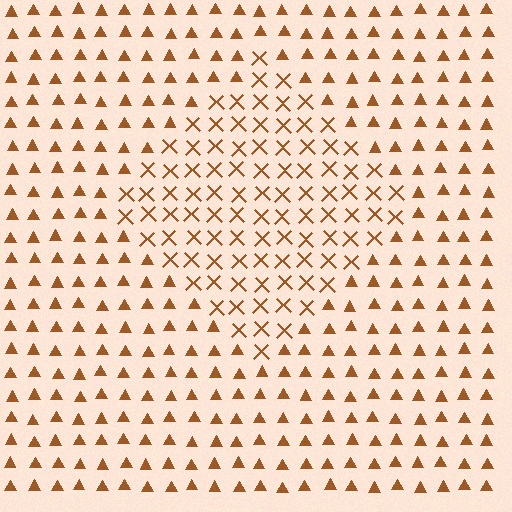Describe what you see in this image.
The image is filled with small brown elements arranged in a uniform grid. A diamond-shaped region contains X marks, while the surrounding area contains triangles. The boundary is defined purely by the change in element shape.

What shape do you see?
I see a diamond.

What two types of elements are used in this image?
The image uses X marks inside the diamond region and triangles outside it.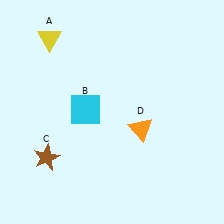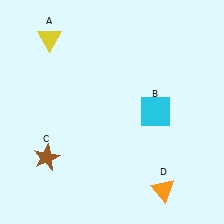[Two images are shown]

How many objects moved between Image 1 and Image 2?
2 objects moved between the two images.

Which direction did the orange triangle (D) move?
The orange triangle (D) moved down.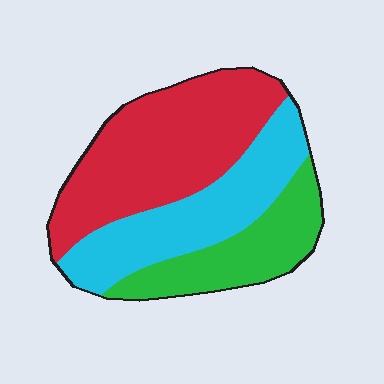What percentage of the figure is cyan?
Cyan takes up between a sixth and a third of the figure.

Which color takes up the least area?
Green, at roughly 25%.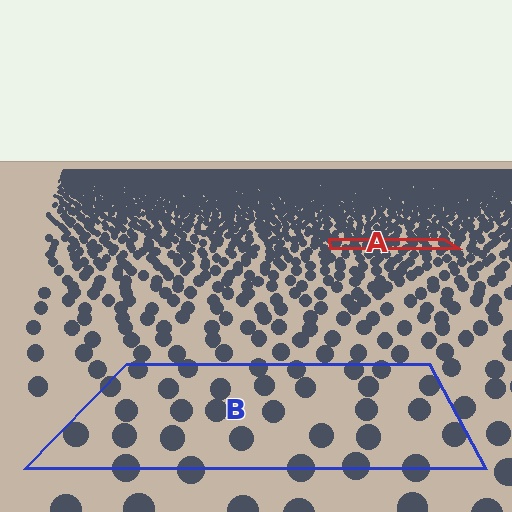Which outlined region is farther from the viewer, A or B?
Region A is farther from the viewer — the texture elements inside it appear smaller and more densely packed.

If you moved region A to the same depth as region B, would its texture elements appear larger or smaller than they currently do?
They would appear larger. At a closer depth, the same texture elements are projected at a bigger on-screen size.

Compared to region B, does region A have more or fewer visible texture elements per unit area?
Region A has more texture elements per unit area — they are packed more densely because it is farther away.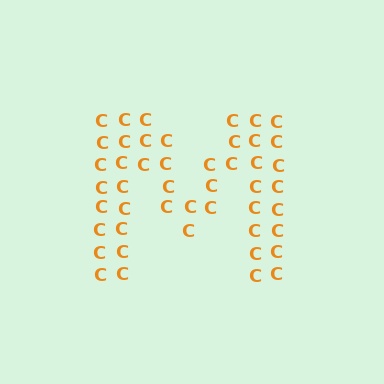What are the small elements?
The small elements are letter C's.